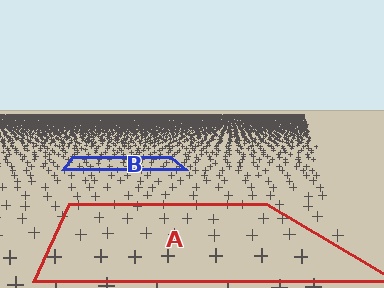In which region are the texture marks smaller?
The texture marks are smaller in region B, because it is farther away.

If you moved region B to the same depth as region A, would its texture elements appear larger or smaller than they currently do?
They would appear larger. At a closer depth, the same texture elements are projected at a bigger on-screen size.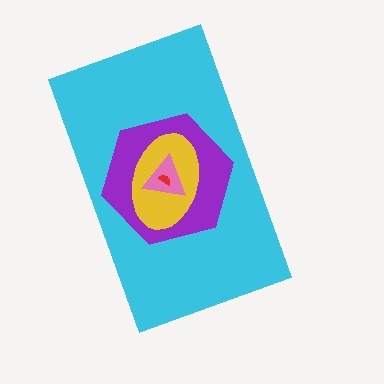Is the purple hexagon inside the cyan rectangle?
Yes.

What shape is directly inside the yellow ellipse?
The pink triangle.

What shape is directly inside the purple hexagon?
The yellow ellipse.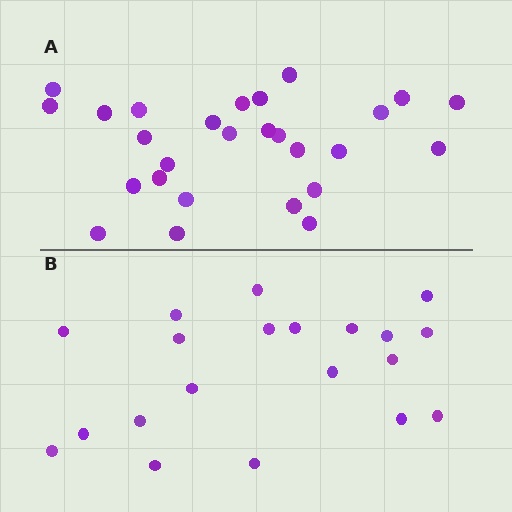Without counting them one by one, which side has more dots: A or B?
Region A (the top region) has more dots.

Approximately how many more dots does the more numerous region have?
Region A has roughly 8 or so more dots than region B.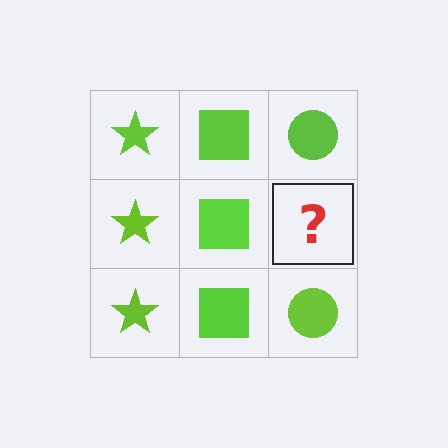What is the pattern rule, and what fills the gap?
The rule is that each column has a consistent shape. The gap should be filled with a lime circle.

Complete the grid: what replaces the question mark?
The question mark should be replaced with a lime circle.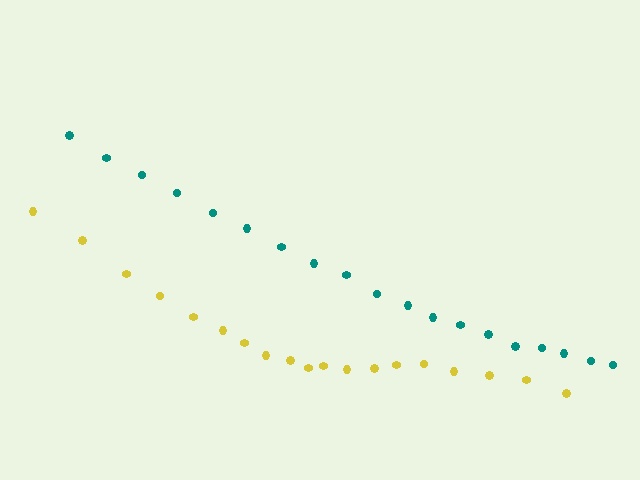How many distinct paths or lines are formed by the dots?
There are 2 distinct paths.